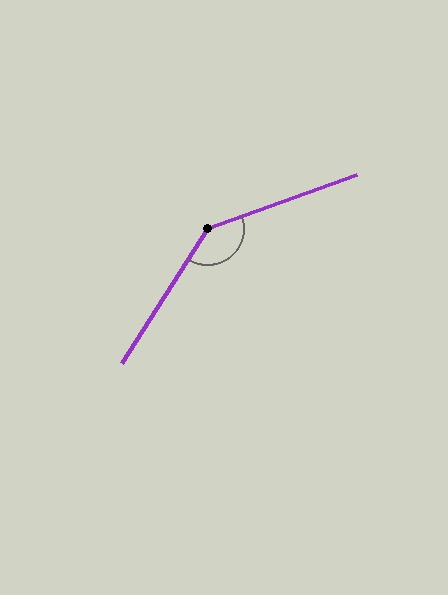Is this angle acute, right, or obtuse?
It is obtuse.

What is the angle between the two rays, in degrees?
Approximately 143 degrees.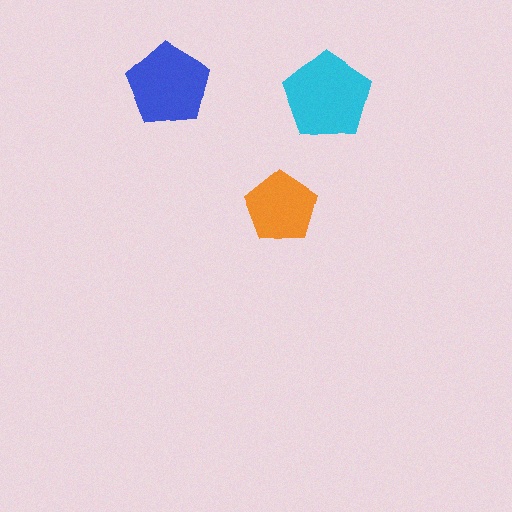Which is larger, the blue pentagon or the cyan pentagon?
The cyan one.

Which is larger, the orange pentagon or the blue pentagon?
The blue one.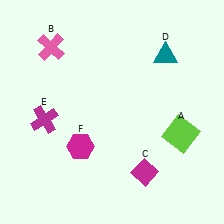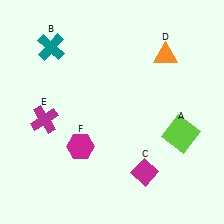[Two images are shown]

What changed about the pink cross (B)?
In Image 1, B is pink. In Image 2, it changed to teal.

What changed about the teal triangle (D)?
In Image 1, D is teal. In Image 2, it changed to orange.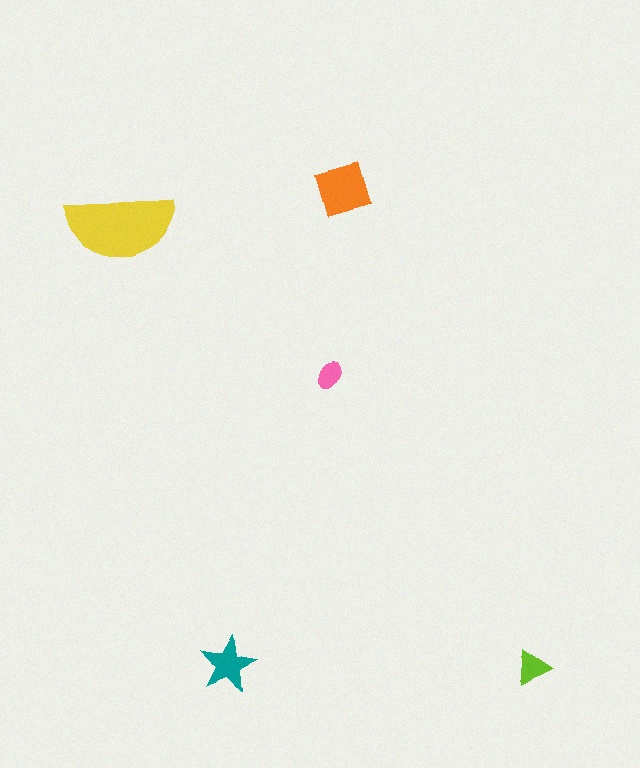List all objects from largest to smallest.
The yellow semicircle, the orange diamond, the teal star, the lime triangle, the pink ellipse.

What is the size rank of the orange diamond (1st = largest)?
2nd.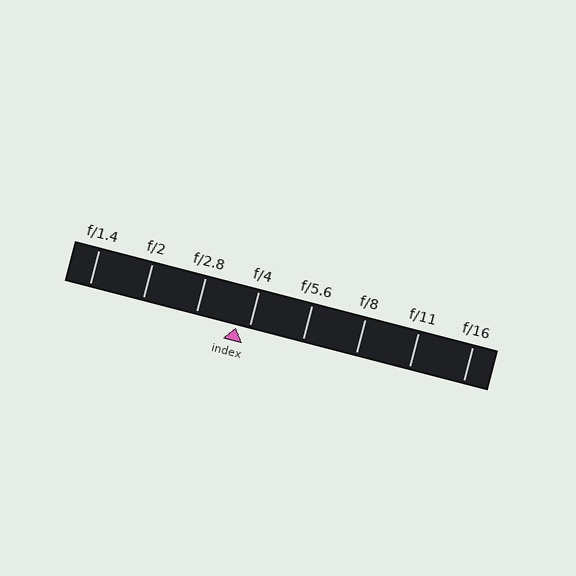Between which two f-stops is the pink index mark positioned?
The index mark is between f/2.8 and f/4.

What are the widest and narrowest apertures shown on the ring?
The widest aperture shown is f/1.4 and the narrowest is f/16.